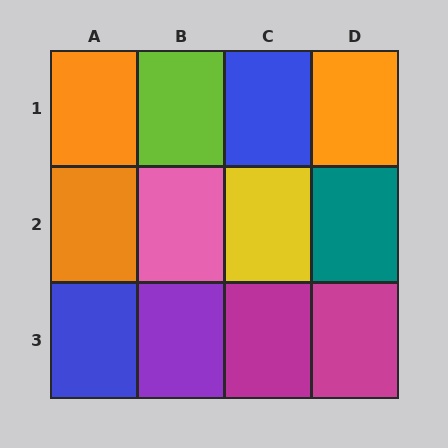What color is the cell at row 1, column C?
Blue.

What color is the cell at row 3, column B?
Purple.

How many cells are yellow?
1 cell is yellow.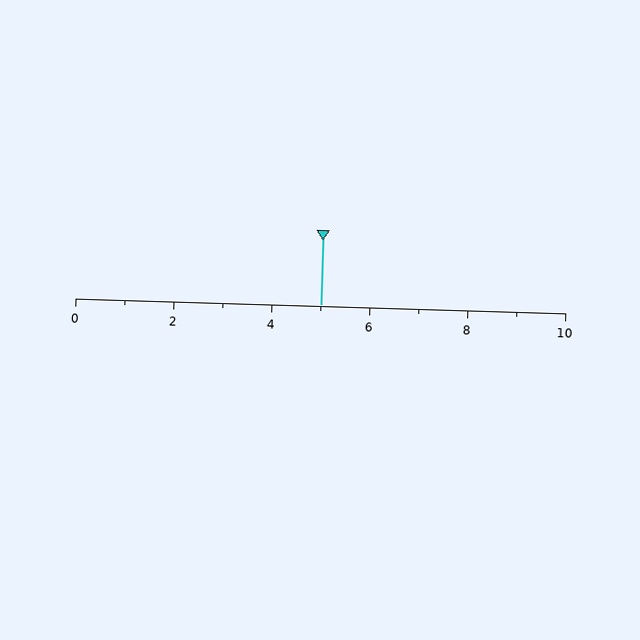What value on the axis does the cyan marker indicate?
The marker indicates approximately 5.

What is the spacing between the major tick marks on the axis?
The major ticks are spaced 2 apart.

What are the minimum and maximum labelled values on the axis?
The axis runs from 0 to 10.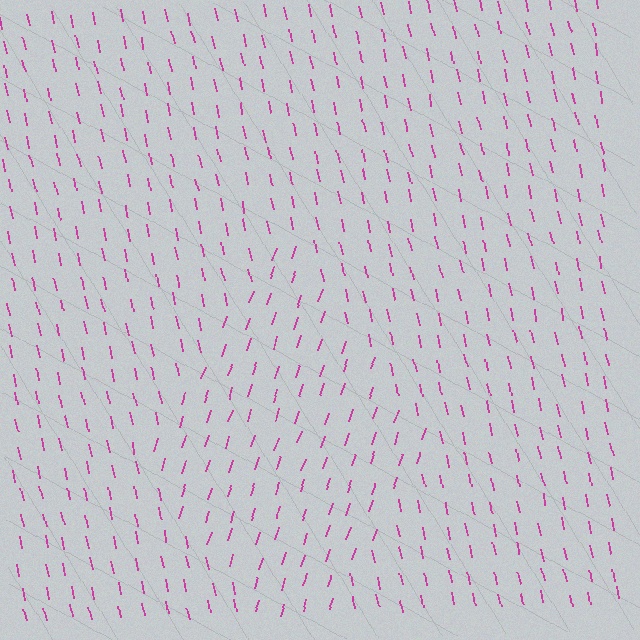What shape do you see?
I see a diamond.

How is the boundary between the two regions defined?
The boundary is defined purely by a change in line orientation (approximately 30 degrees difference). All lines are the same color and thickness.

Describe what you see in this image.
The image is filled with small magenta line segments. A diamond region in the image has lines oriented differently from the surrounding lines, creating a visible texture boundary.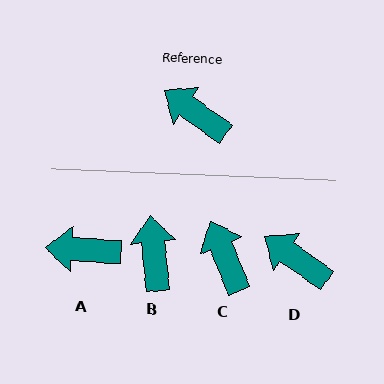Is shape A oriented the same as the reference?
No, it is off by about 32 degrees.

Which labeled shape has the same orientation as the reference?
D.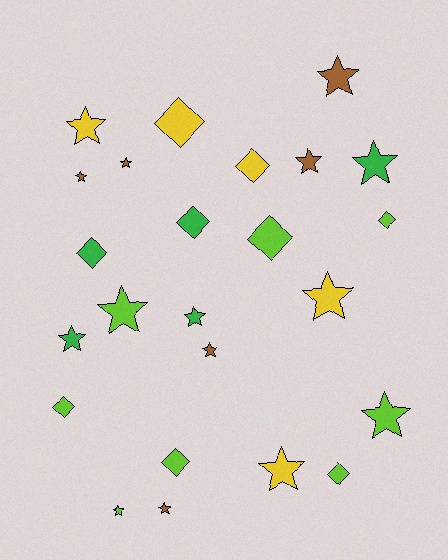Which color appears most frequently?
Lime, with 8 objects.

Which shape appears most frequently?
Star, with 15 objects.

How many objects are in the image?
There are 24 objects.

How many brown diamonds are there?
There are no brown diamonds.